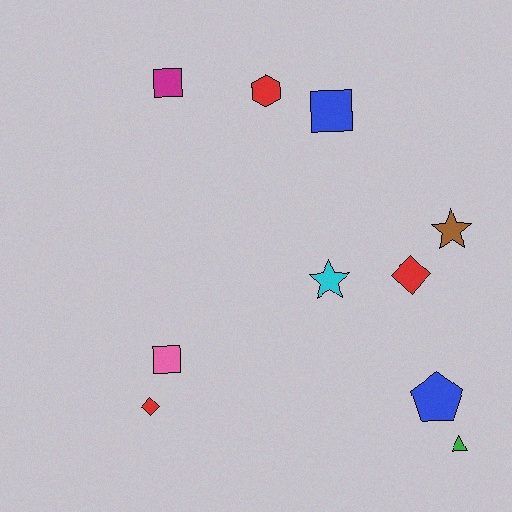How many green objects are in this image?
There is 1 green object.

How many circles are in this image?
There are no circles.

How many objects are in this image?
There are 10 objects.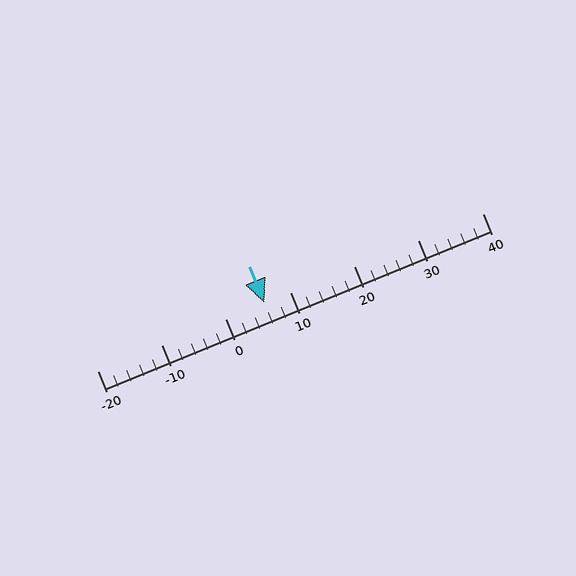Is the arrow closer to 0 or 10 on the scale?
The arrow is closer to 10.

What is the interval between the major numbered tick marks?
The major tick marks are spaced 10 units apart.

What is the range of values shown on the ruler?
The ruler shows values from -20 to 40.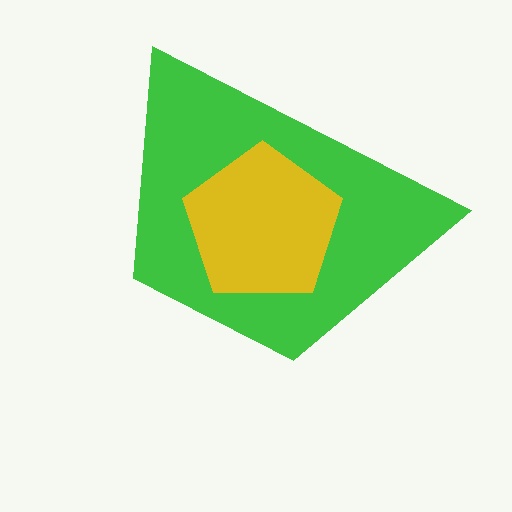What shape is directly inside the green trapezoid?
The yellow pentagon.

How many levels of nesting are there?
2.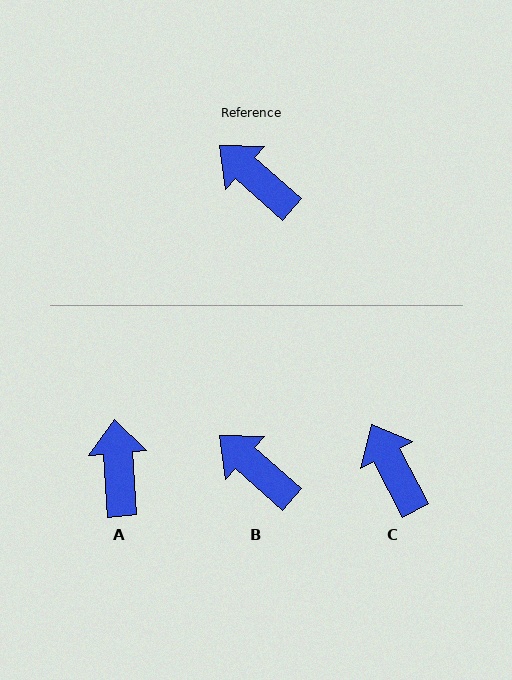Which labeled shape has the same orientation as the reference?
B.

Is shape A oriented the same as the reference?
No, it is off by about 44 degrees.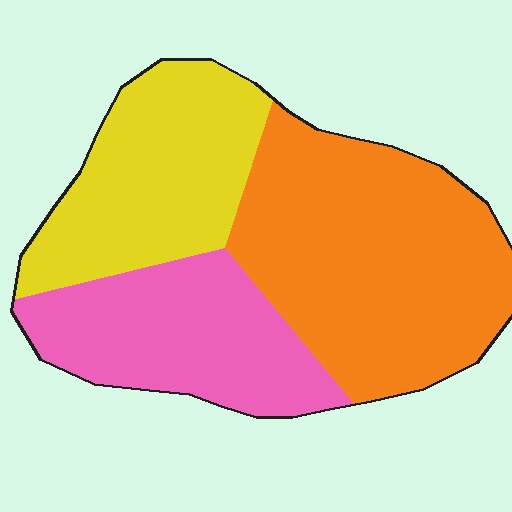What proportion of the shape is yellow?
Yellow takes up about one quarter (1/4) of the shape.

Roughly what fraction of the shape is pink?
Pink takes up about one quarter (1/4) of the shape.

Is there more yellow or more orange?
Orange.